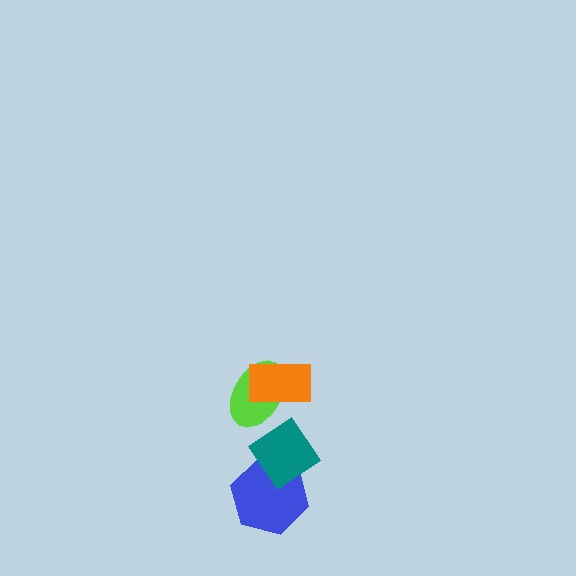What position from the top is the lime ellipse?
The lime ellipse is 2nd from the top.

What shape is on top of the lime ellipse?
The orange rectangle is on top of the lime ellipse.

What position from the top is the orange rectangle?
The orange rectangle is 1st from the top.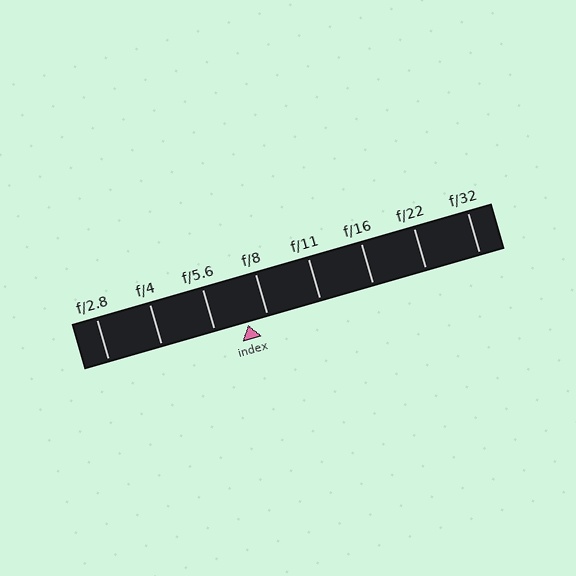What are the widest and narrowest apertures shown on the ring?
The widest aperture shown is f/2.8 and the narrowest is f/32.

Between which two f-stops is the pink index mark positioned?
The index mark is between f/5.6 and f/8.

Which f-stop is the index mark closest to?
The index mark is closest to f/8.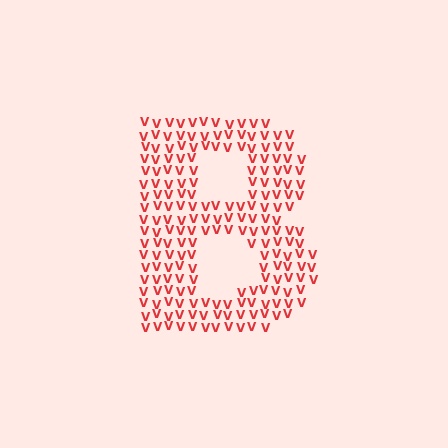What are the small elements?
The small elements are letter V's.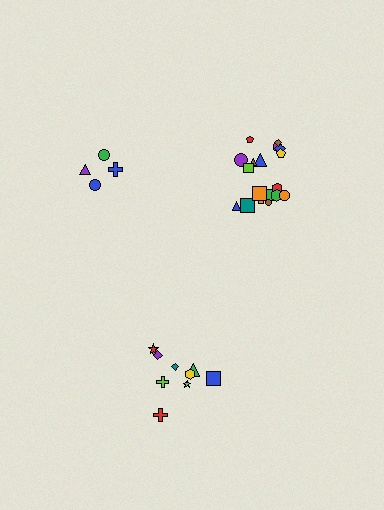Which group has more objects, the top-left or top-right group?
The top-right group.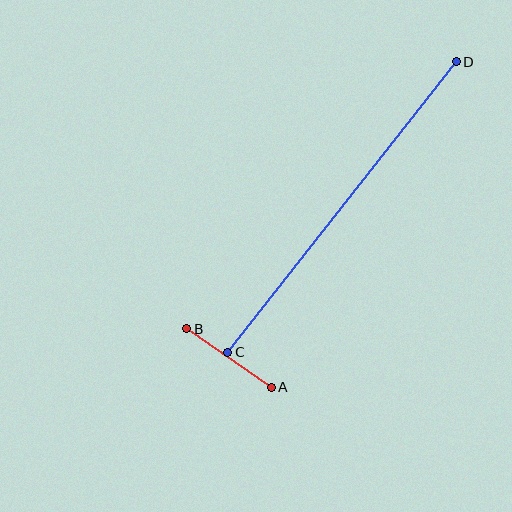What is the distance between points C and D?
The distance is approximately 369 pixels.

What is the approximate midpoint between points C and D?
The midpoint is at approximately (342, 207) pixels.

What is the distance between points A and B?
The distance is approximately 103 pixels.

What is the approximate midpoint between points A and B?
The midpoint is at approximately (229, 358) pixels.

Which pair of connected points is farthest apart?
Points C and D are farthest apart.